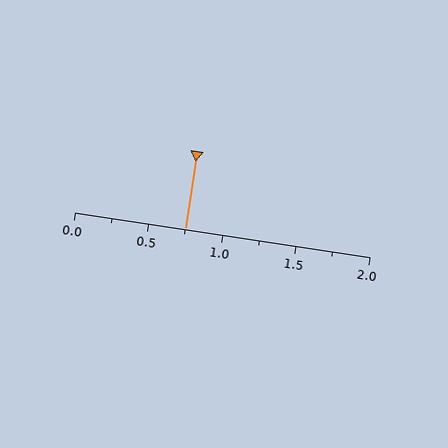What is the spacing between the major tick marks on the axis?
The major ticks are spaced 0.5 apart.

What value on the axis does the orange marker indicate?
The marker indicates approximately 0.75.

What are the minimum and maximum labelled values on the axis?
The axis runs from 0.0 to 2.0.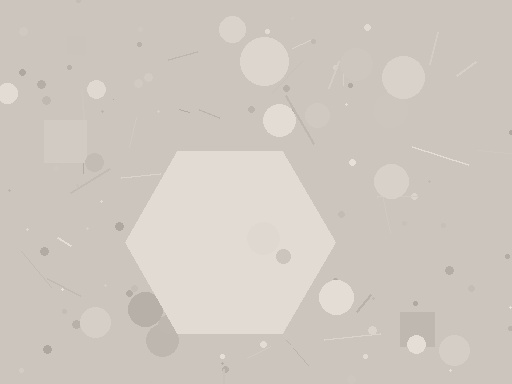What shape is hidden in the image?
A hexagon is hidden in the image.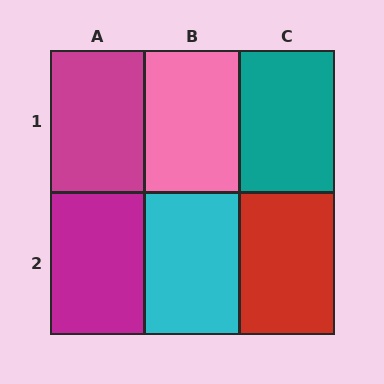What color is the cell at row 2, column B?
Cyan.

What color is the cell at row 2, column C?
Red.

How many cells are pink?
1 cell is pink.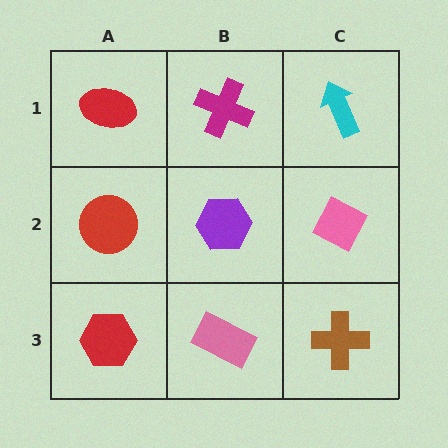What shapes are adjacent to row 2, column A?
A red ellipse (row 1, column A), a red hexagon (row 3, column A), a purple hexagon (row 2, column B).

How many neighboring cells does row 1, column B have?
3.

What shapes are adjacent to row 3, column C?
A pink diamond (row 2, column C), a pink rectangle (row 3, column B).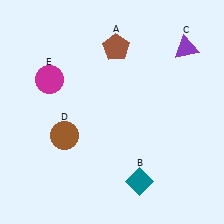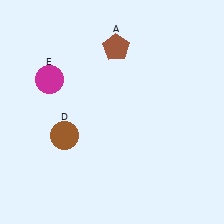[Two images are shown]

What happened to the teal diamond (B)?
The teal diamond (B) was removed in Image 2. It was in the bottom-right area of Image 1.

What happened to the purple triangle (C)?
The purple triangle (C) was removed in Image 2. It was in the top-right area of Image 1.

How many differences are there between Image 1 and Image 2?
There are 2 differences between the two images.